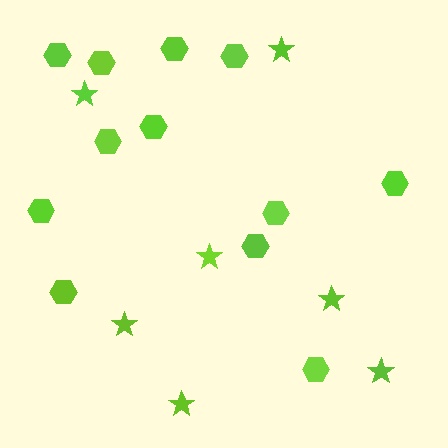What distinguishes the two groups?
There are 2 groups: one group of hexagons (12) and one group of stars (7).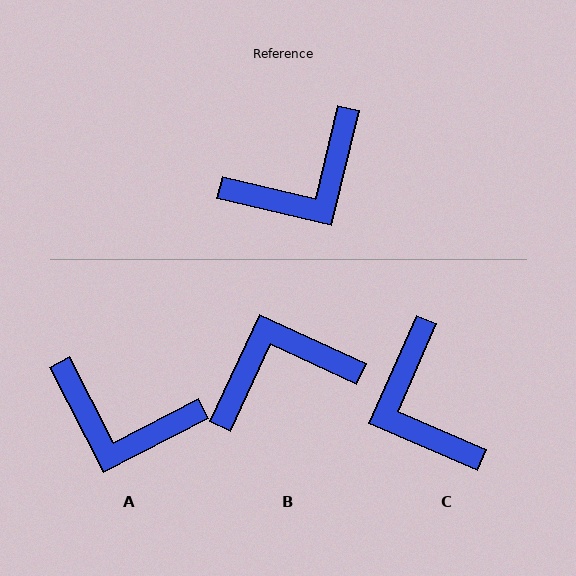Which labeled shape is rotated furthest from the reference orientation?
B, about 169 degrees away.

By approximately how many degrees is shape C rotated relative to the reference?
Approximately 100 degrees clockwise.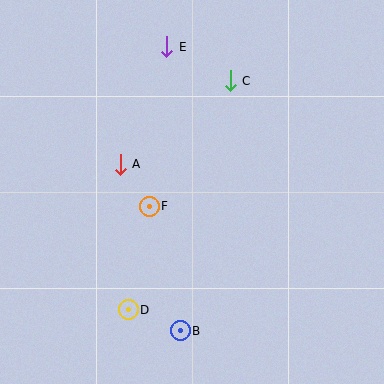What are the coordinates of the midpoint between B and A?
The midpoint between B and A is at (150, 247).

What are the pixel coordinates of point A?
Point A is at (120, 164).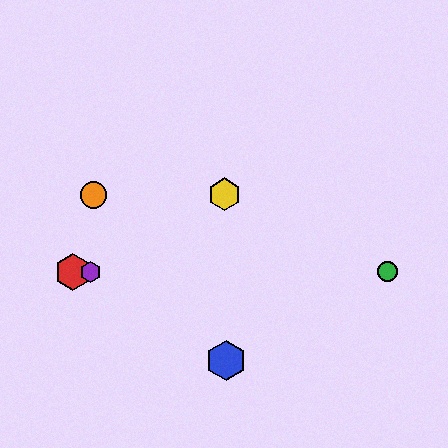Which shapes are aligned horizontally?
The red hexagon, the green circle, the purple hexagon are aligned horizontally.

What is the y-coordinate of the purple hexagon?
The purple hexagon is at y≈272.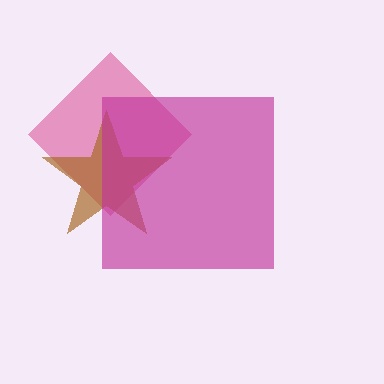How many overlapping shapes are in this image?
There are 3 overlapping shapes in the image.